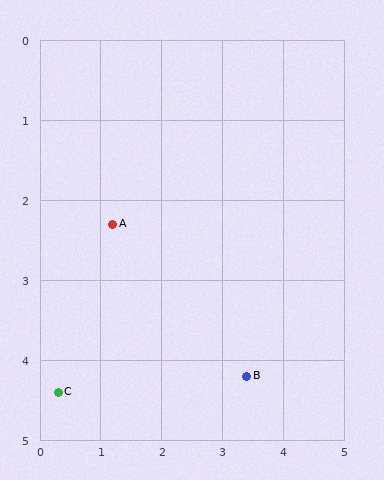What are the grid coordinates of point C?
Point C is at approximately (0.3, 4.4).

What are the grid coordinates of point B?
Point B is at approximately (3.4, 4.2).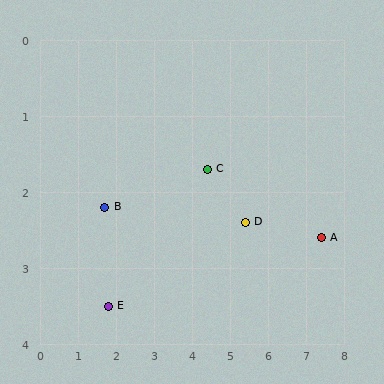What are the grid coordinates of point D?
Point D is at approximately (5.4, 2.4).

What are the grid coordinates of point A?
Point A is at approximately (7.4, 2.6).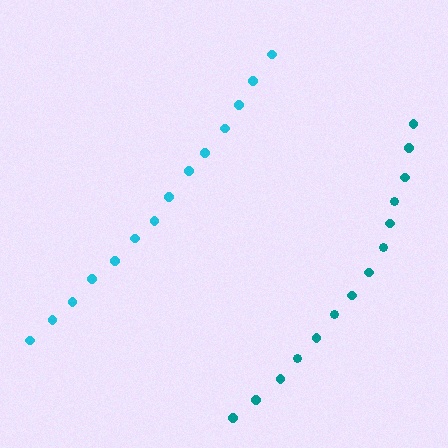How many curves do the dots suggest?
There are 2 distinct paths.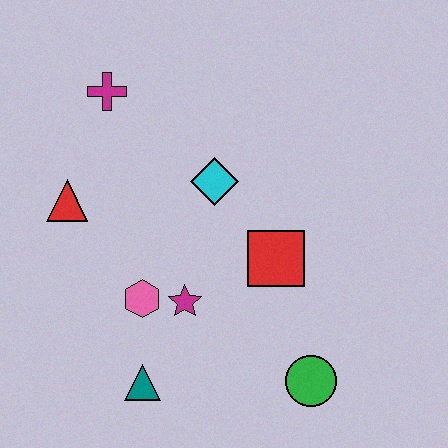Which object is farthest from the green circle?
The magenta cross is farthest from the green circle.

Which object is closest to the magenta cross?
The red triangle is closest to the magenta cross.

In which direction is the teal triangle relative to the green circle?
The teal triangle is to the left of the green circle.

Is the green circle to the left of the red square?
No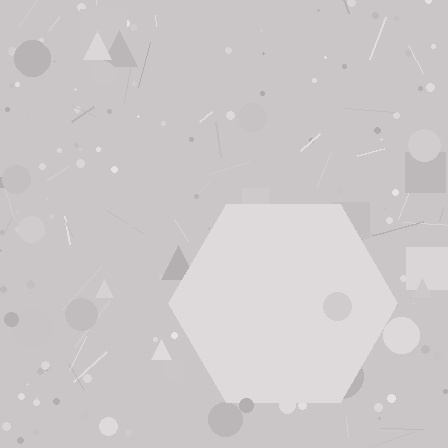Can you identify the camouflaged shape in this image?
The camouflaged shape is a hexagon.